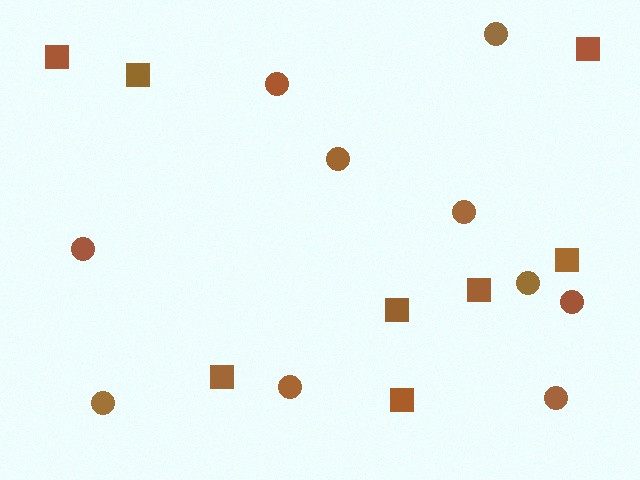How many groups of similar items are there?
There are 2 groups: one group of circles (10) and one group of squares (8).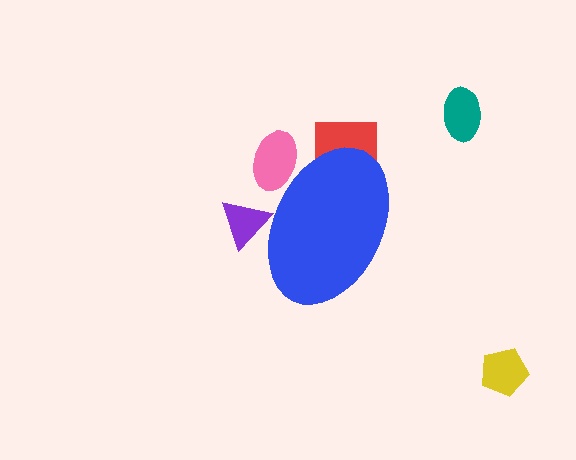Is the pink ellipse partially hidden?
Yes, the pink ellipse is partially hidden behind the blue ellipse.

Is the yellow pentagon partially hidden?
No, the yellow pentagon is fully visible.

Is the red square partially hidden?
Yes, the red square is partially hidden behind the blue ellipse.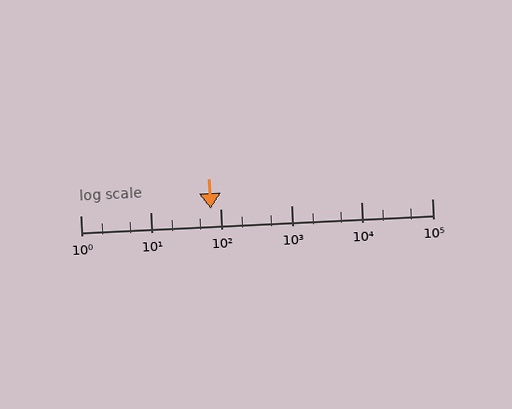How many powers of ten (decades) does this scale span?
The scale spans 5 decades, from 1 to 100000.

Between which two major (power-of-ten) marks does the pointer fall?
The pointer is between 10 and 100.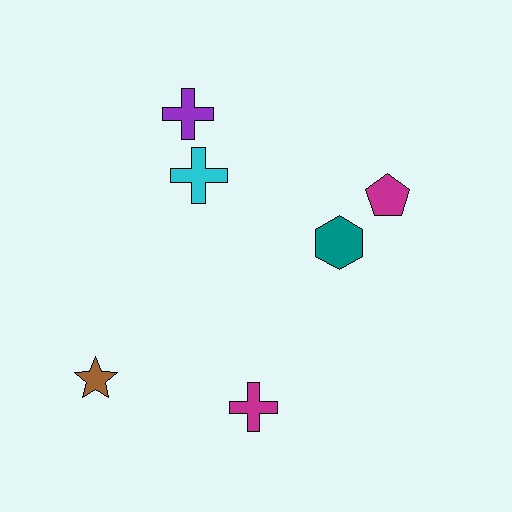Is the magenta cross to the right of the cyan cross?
Yes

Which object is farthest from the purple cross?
The magenta cross is farthest from the purple cross.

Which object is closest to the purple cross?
The cyan cross is closest to the purple cross.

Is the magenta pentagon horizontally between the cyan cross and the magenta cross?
No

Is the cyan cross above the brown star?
Yes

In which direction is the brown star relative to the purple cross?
The brown star is below the purple cross.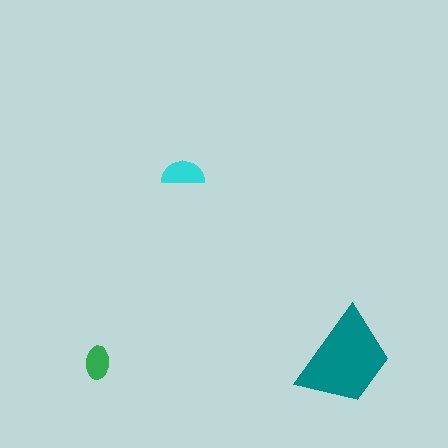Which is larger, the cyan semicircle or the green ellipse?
The cyan semicircle.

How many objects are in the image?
There are 3 objects in the image.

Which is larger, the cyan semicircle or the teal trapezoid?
The teal trapezoid.